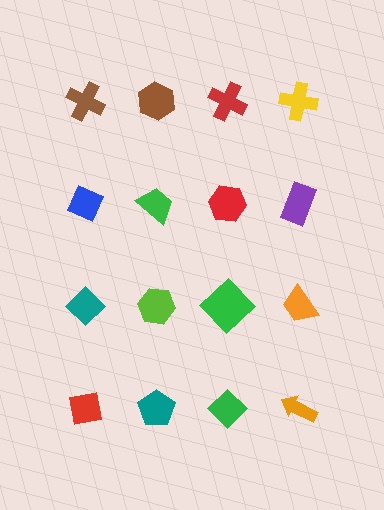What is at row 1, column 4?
A yellow cross.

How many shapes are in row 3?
4 shapes.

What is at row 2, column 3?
A red hexagon.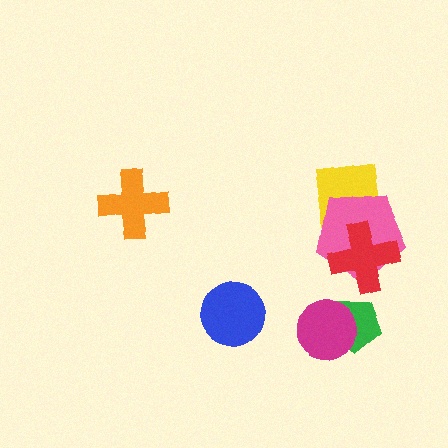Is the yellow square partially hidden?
Yes, it is partially covered by another shape.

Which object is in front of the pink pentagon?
The red cross is in front of the pink pentagon.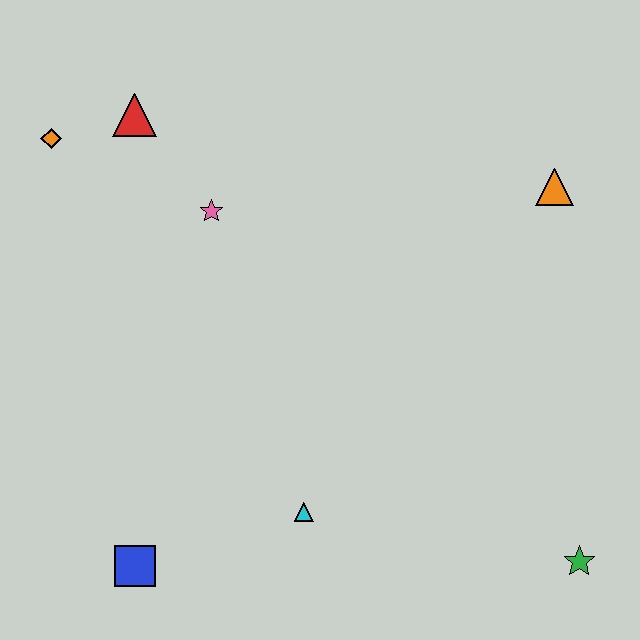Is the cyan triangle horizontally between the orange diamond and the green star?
Yes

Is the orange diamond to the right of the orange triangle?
No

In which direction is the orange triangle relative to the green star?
The orange triangle is above the green star.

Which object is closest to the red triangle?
The orange diamond is closest to the red triangle.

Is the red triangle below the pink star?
No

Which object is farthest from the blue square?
The orange triangle is farthest from the blue square.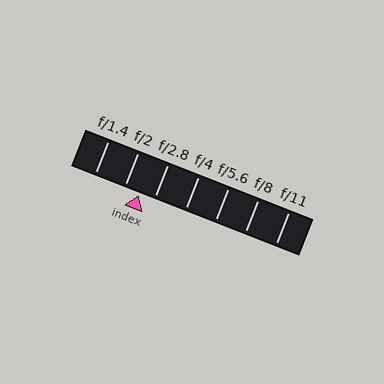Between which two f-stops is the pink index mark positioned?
The index mark is between f/2 and f/2.8.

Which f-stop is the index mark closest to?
The index mark is closest to f/2.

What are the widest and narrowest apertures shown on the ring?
The widest aperture shown is f/1.4 and the narrowest is f/11.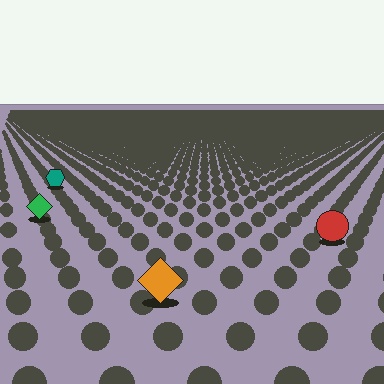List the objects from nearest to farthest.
From nearest to farthest: the orange diamond, the red circle, the green diamond, the teal hexagon.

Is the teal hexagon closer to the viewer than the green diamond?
No. The green diamond is closer — you can tell from the texture gradient: the ground texture is coarser near it.